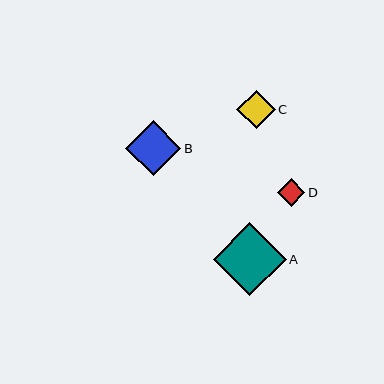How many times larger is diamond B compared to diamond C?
Diamond B is approximately 1.4 times the size of diamond C.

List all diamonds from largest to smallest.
From largest to smallest: A, B, C, D.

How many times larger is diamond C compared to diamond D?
Diamond C is approximately 1.4 times the size of diamond D.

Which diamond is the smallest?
Diamond D is the smallest with a size of approximately 28 pixels.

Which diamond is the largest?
Diamond A is the largest with a size of approximately 73 pixels.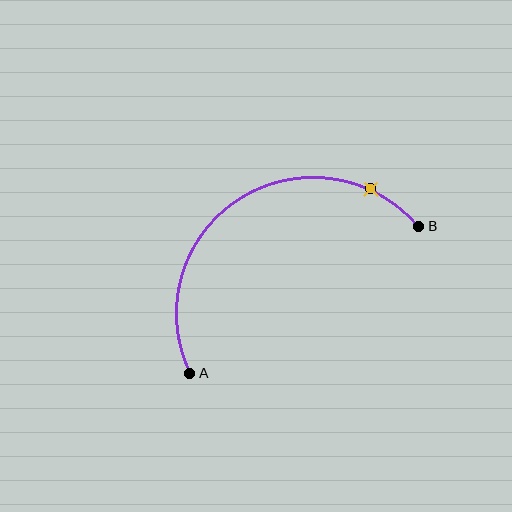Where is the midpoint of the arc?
The arc midpoint is the point on the curve farthest from the straight line joining A and B. It sits above that line.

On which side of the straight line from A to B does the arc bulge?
The arc bulges above the straight line connecting A and B.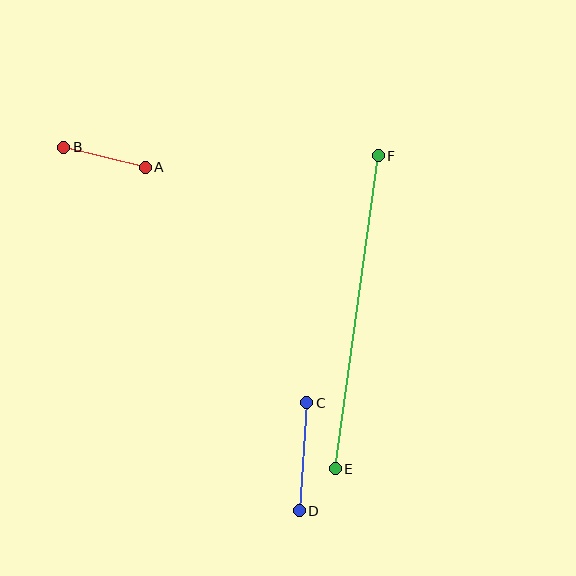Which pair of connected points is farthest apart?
Points E and F are farthest apart.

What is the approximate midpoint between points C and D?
The midpoint is at approximately (303, 457) pixels.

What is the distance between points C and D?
The distance is approximately 108 pixels.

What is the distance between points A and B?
The distance is approximately 84 pixels.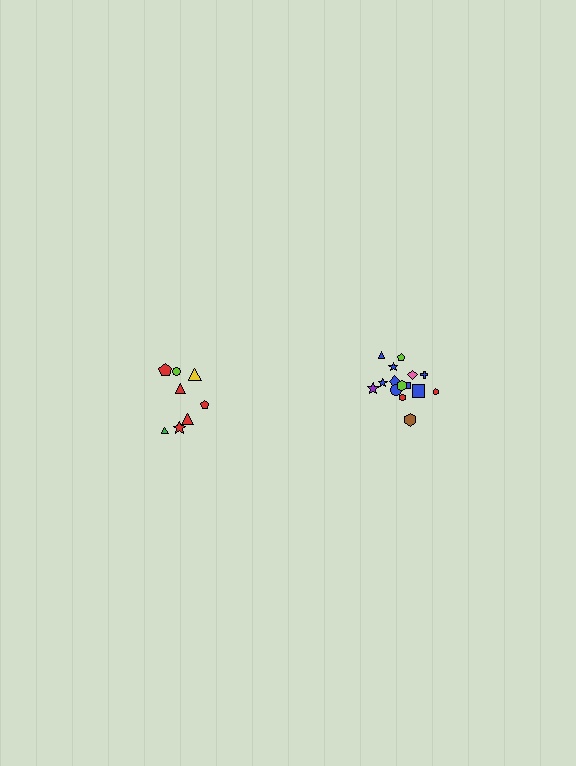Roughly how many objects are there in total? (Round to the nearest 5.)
Roughly 25 objects in total.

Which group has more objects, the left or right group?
The right group.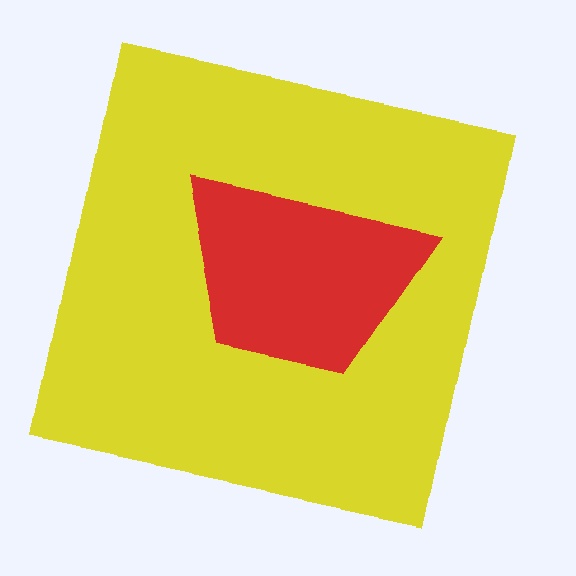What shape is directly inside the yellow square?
The red trapezoid.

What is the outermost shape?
The yellow square.